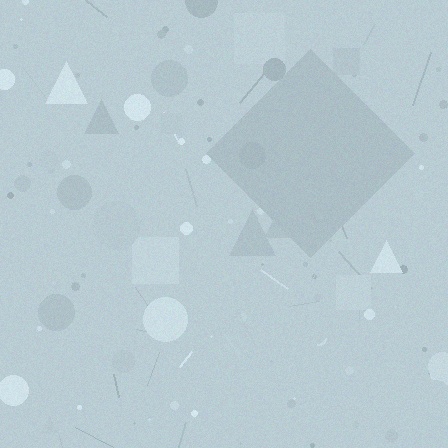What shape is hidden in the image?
A diamond is hidden in the image.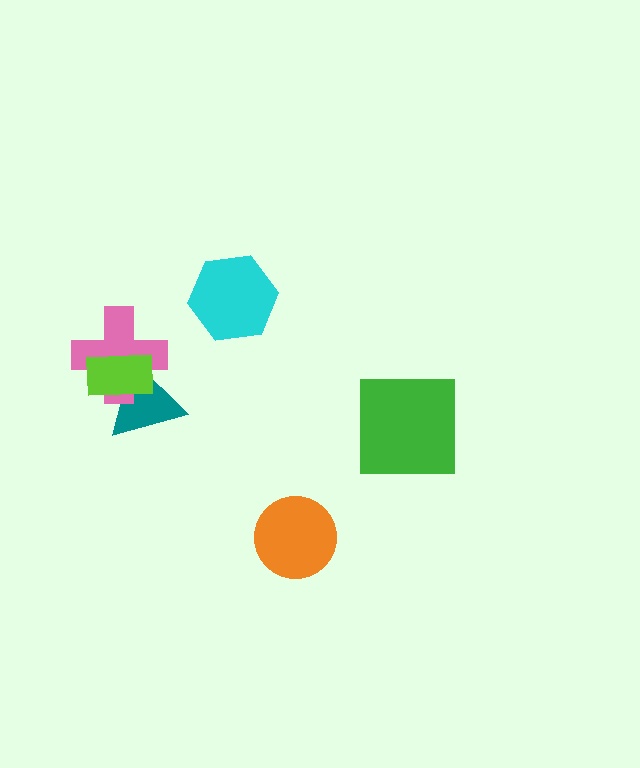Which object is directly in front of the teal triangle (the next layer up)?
The pink cross is directly in front of the teal triangle.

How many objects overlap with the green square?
0 objects overlap with the green square.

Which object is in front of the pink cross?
The lime rectangle is in front of the pink cross.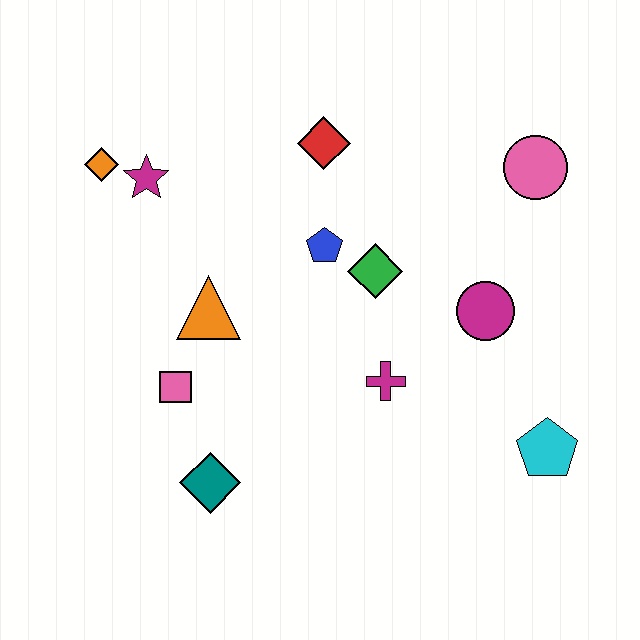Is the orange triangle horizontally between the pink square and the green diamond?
Yes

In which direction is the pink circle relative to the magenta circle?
The pink circle is above the magenta circle.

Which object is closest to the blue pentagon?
The green diamond is closest to the blue pentagon.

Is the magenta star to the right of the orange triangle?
No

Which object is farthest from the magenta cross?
The orange diamond is farthest from the magenta cross.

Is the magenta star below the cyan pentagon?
No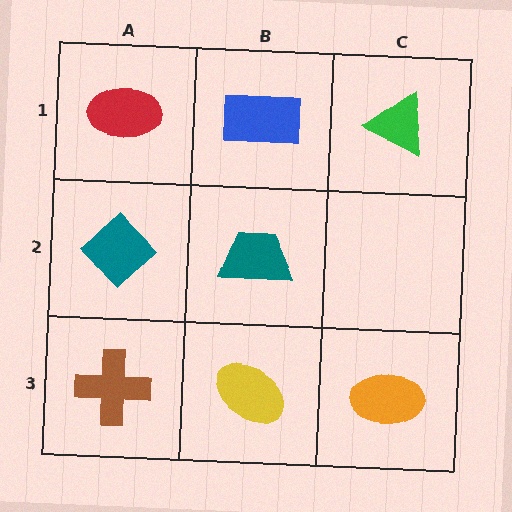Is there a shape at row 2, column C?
No, that cell is empty.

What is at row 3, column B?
A yellow ellipse.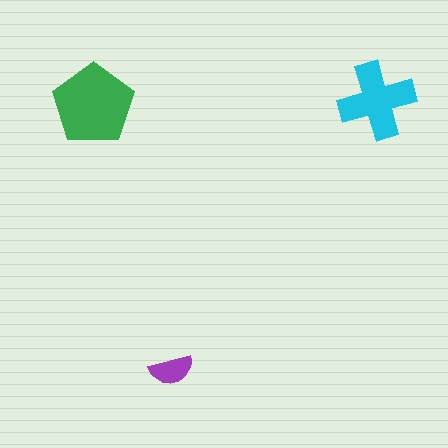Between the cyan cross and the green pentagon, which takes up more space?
The green pentagon.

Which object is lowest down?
The purple semicircle is bottommost.